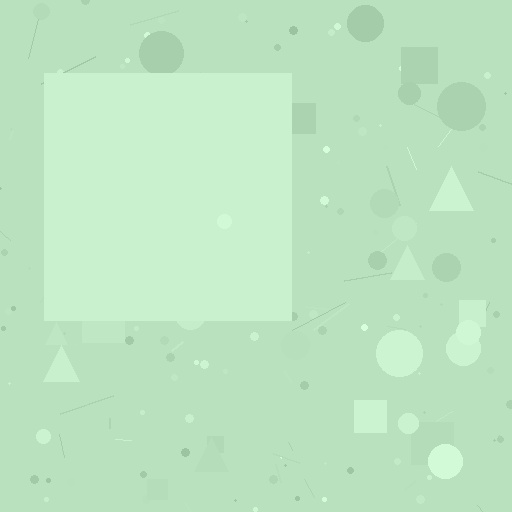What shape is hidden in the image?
A square is hidden in the image.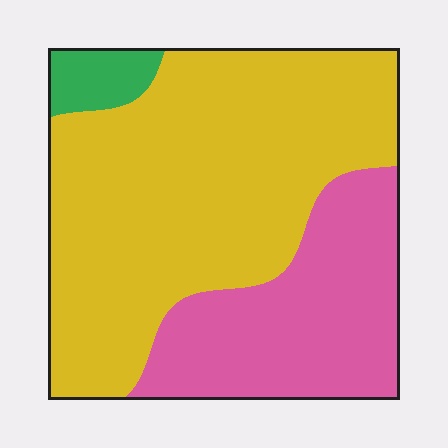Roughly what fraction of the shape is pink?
Pink covers around 30% of the shape.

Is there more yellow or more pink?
Yellow.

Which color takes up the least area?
Green, at roughly 5%.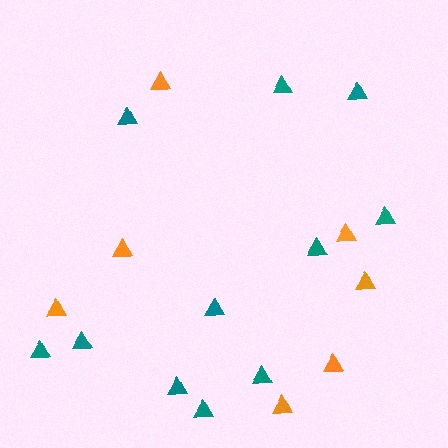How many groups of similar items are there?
There are 2 groups: one group of orange triangles (7) and one group of teal triangles (11).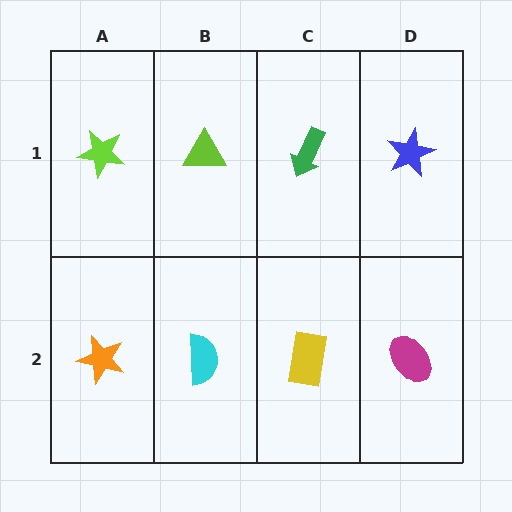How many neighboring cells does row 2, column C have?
3.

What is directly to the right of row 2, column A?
A cyan semicircle.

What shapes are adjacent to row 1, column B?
A cyan semicircle (row 2, column B), a lime star (row 1, column A), a green arrow (row 1, column C).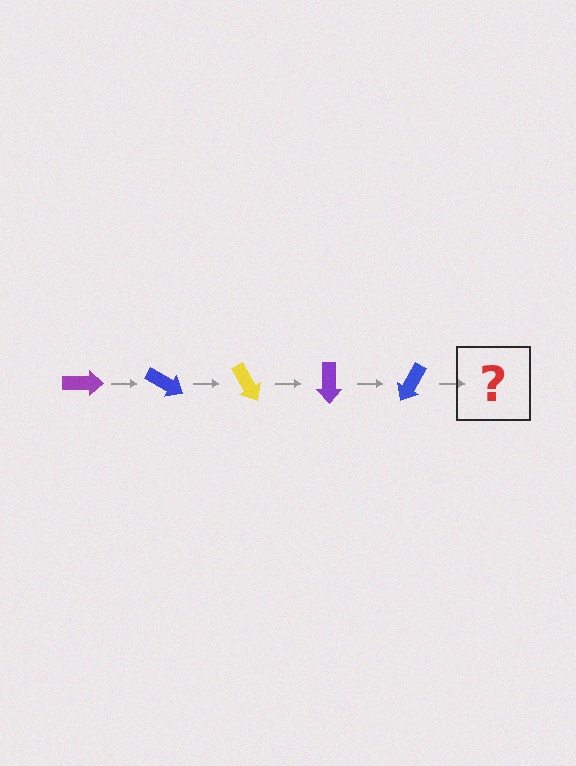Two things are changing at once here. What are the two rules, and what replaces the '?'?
The two rules are that it rotates 30 degrees each step and the color cycles through purple, blue, and yellow. The '?' should be a yellow arrow, rotated 150 degrees from the start.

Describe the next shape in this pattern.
It should be a yellow arrow, rotated 150 degrees from the start.